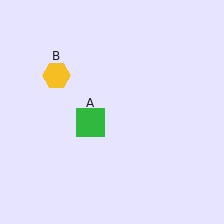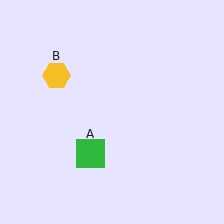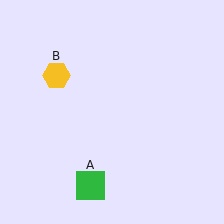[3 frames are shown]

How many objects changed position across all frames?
1 object changed position: green square (object A).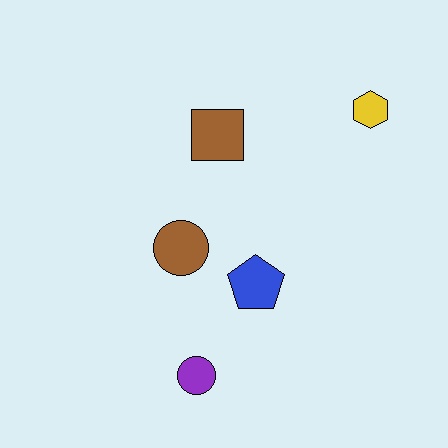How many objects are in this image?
There are 5 objects.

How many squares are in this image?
There is 1 square.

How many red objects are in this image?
There are no red objects.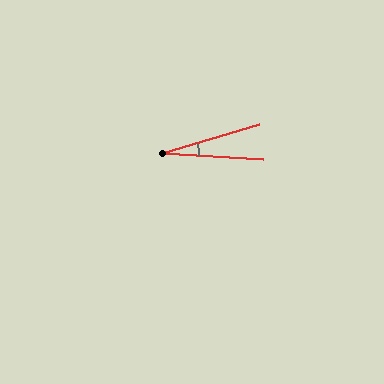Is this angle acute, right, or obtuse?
It is acute.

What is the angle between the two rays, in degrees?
Approximately 20 degrees.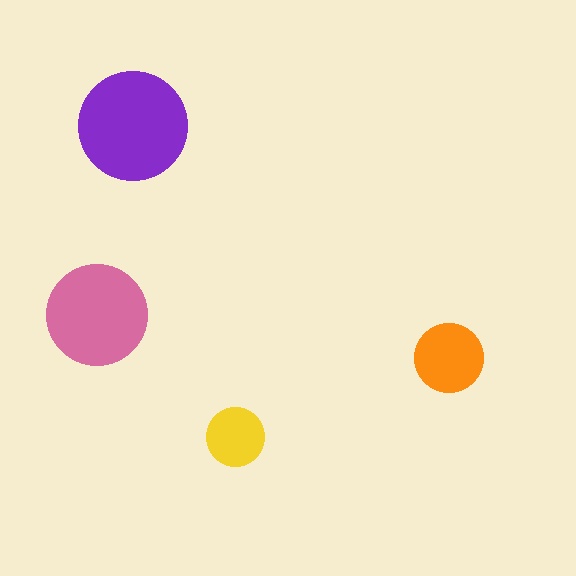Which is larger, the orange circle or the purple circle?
The purple one.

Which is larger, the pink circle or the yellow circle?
The pink one.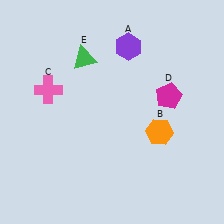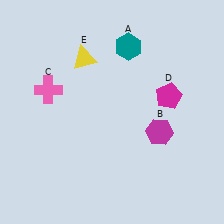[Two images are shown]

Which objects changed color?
A changed from purple to teal. B changed from orange to magenta. E changed from green to yellow.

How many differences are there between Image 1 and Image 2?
There are 3 differences between the two images.